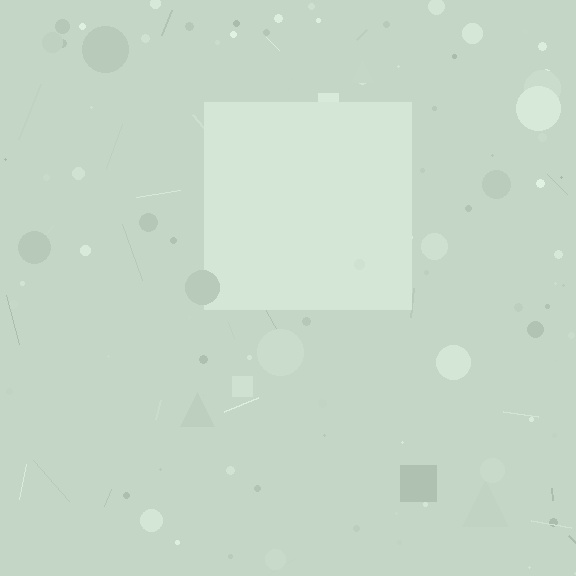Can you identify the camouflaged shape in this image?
The camouflaged shape is a square.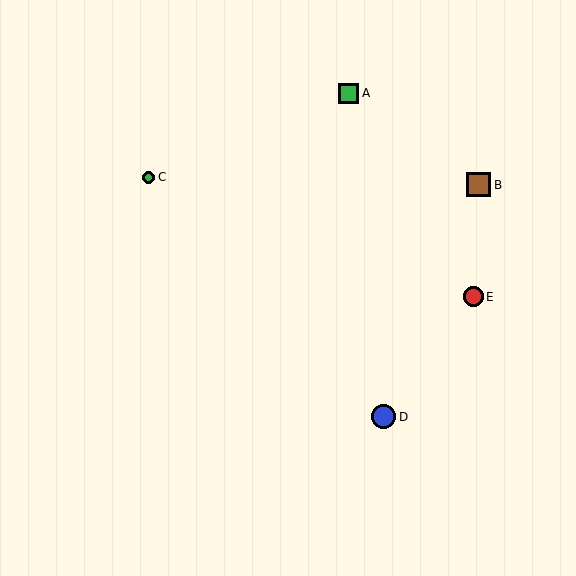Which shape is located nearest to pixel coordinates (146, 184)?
The green circle (labeled C) at (149, 177) is nearest to that location.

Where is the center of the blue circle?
The center of the blue circle is at (384, 417).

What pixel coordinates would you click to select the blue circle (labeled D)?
Click at (384, 417) to select the blue circle D.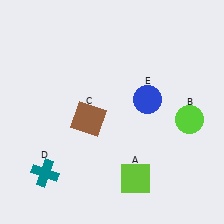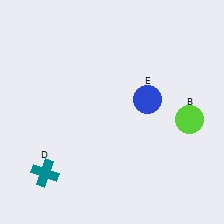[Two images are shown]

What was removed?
The brown square (C), the lime square (A) were removed in Image 2.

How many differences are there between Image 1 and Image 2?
There are 2 differences between the two images.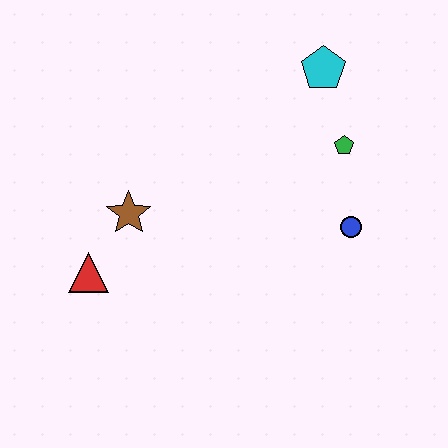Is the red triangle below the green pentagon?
Yes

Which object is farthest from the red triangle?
The cyan pentagon is farthest from the red triangle.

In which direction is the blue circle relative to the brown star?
The blue circle is to the right of the brown star.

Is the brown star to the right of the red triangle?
Yes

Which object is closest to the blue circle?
The green pentagon is closest to the blue circle.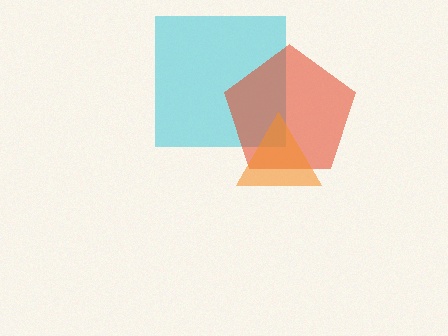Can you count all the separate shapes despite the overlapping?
Yes, there are 3 separate shapes.